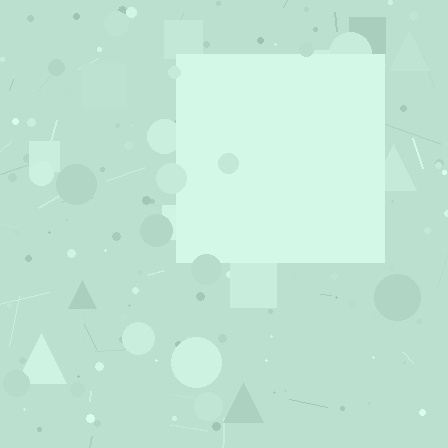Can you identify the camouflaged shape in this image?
The camouflaged shape is a square.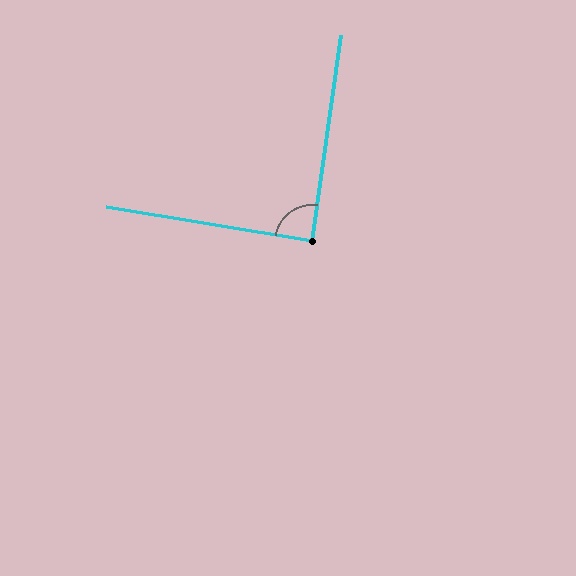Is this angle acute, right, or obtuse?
It is approximately a right angle.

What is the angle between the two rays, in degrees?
Approximately 88 degrees.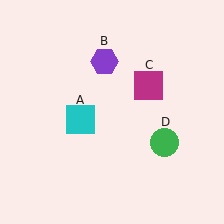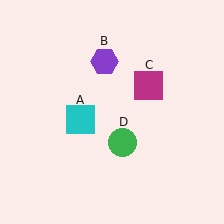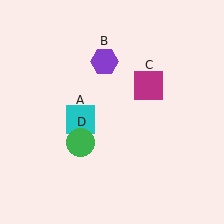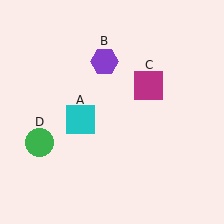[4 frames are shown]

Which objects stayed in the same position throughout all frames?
Cyan square (object A) and purple hexagon (object B) and magenta square (object C) remained stationary.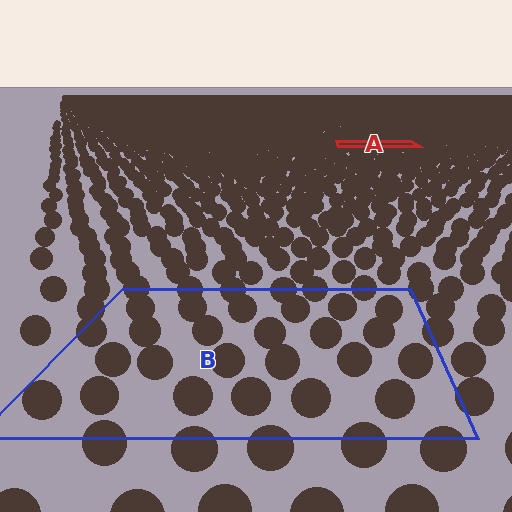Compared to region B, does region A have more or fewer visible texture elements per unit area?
Region A has more texture elements per unit area — they are packed more densely because it is farther away.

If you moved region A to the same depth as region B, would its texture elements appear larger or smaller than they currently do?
They would appear larger. At a closer depth, the same texture elements are projected at a bigger on-screen size.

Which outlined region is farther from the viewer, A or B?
Region A is farther from the viewer — the texture elements inside it appear smaller and more densely packed.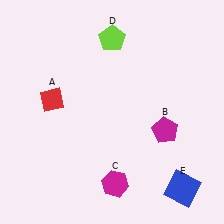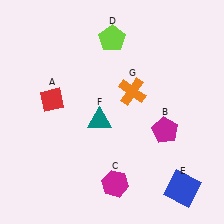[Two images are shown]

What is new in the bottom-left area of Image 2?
A teal triangle (F) was added in the bottom-left area of Image 2.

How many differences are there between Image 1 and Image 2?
There are 2 differences between the two images.